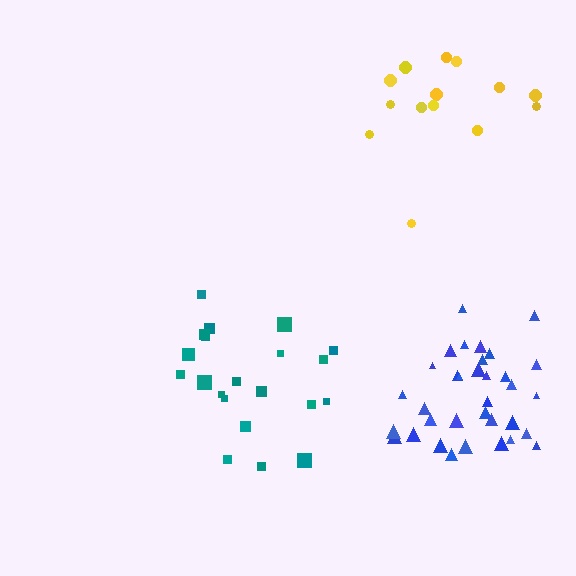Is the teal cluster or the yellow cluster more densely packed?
Teal.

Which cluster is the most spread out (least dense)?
Yellow.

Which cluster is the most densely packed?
Blue.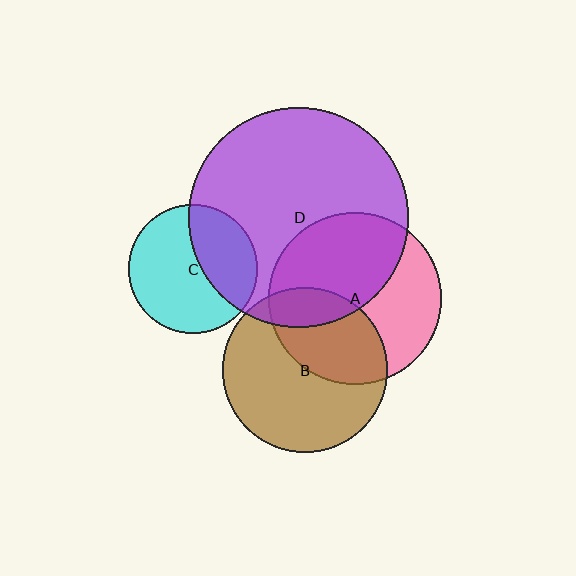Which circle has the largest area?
Circle D (purple).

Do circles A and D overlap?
Yes.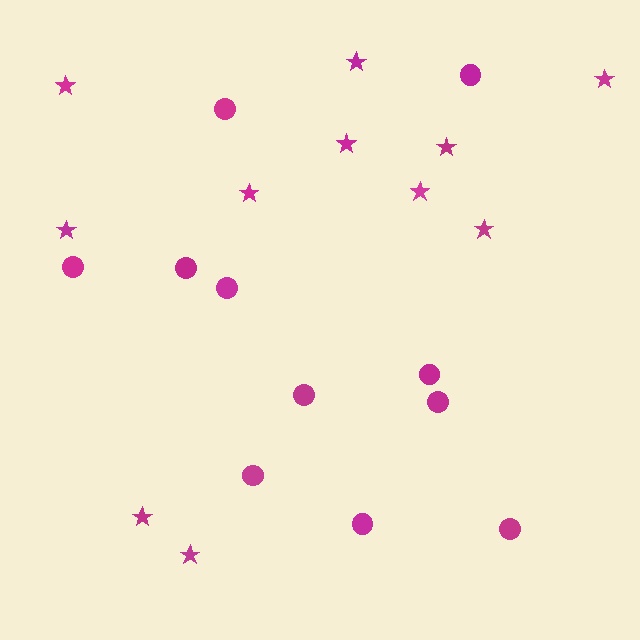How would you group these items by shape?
There are 2 groups: one group of circles (11) and one group of stars (11).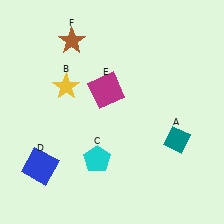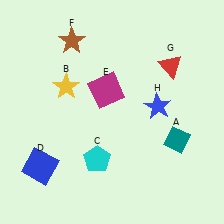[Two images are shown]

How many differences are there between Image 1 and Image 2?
There are 2 differences between the two images.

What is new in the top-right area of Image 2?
A red triangle (G) was added in the top-right area of Image 2.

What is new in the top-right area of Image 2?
A blue star (H) was added in the top-right area of Image 2.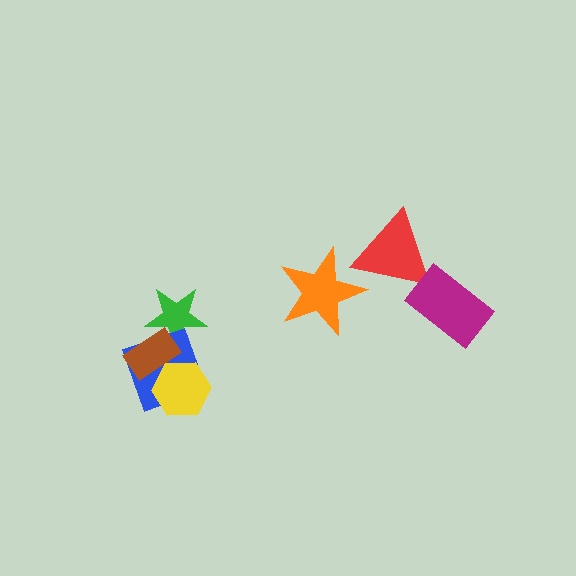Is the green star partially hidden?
Yes, it is partially covered by another shape.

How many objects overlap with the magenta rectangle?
1 object overlaps with the magenta rectangle.